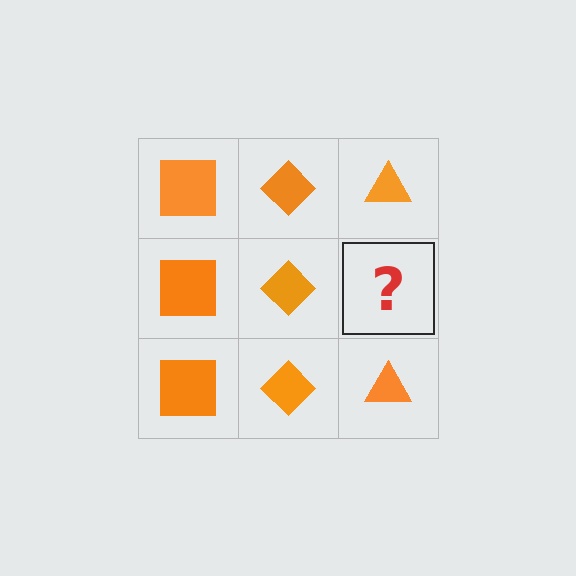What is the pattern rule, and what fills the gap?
The rule is that each column has a consistent shape. The gap should be filled with an orange triangle.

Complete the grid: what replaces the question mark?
The question mark should be replaced with an orange triangle.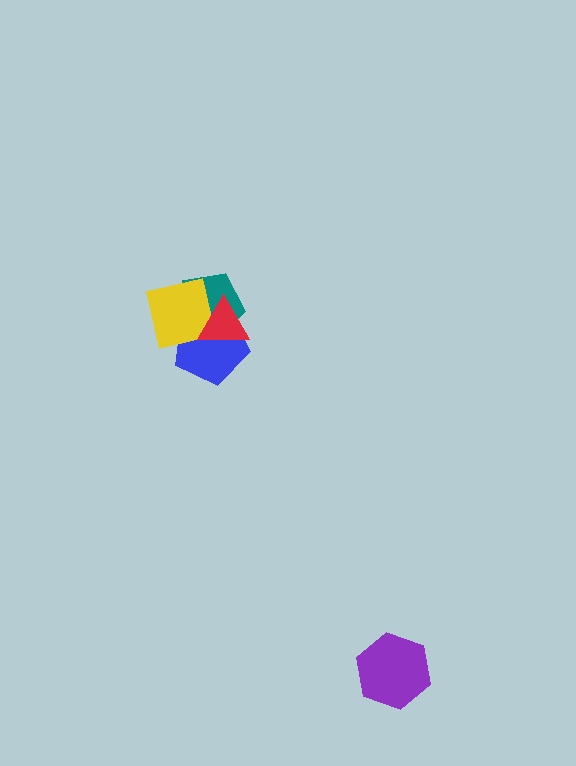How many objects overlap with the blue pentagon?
3 objects overlap with the blue pentagon.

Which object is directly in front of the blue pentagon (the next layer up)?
The yellow square is directly in front of the blue pentagon.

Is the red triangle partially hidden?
No, no other shape covers it.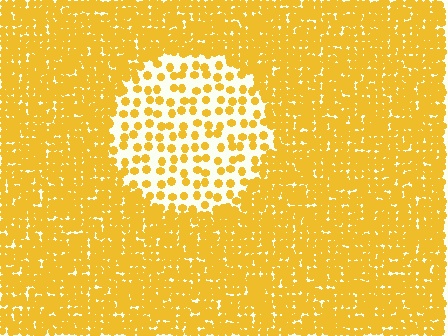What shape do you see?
I see a circle.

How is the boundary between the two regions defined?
The boundary is defined by a change in element density (approximately 3.0x ratio). All elements are the same color, size, and shape.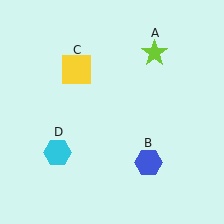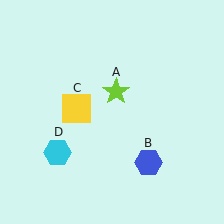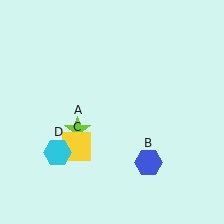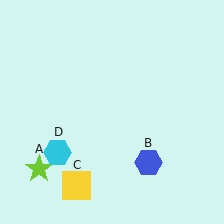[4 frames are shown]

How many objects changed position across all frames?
2 objects changed position: lime star (object A), yellow square (object C).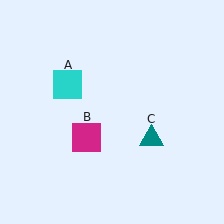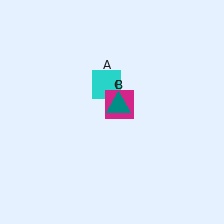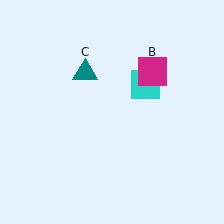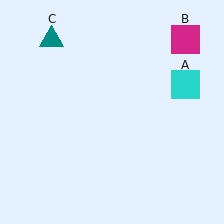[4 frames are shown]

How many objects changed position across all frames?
3 objects changed position: cyan square (object A), magenta square (object B), teal triangle (object C).